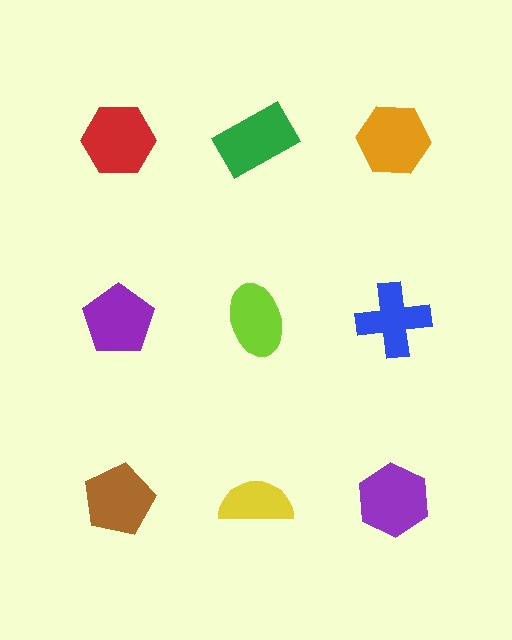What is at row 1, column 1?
A red hexagon.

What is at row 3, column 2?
A yellow semicircle.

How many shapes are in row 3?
3 shapes.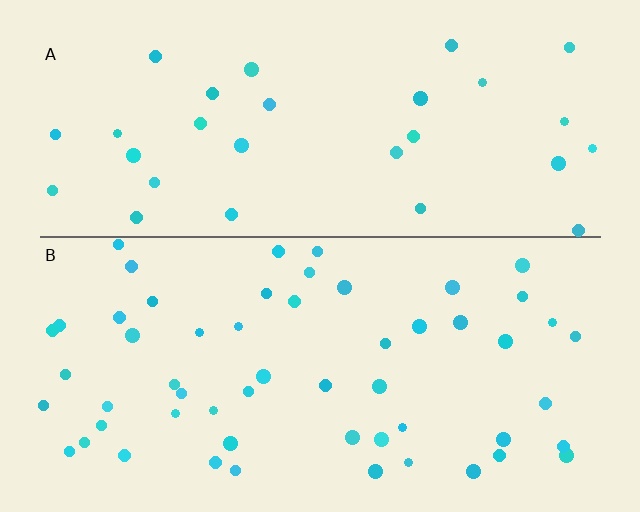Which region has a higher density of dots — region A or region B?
B (the bottom).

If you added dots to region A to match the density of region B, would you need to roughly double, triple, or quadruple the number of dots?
Approximately double.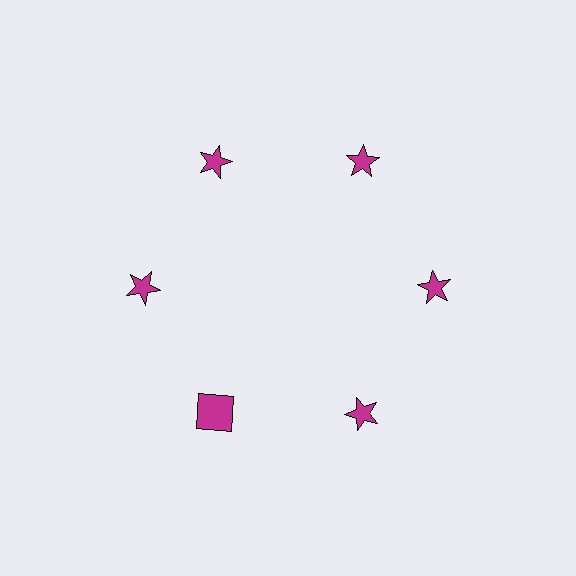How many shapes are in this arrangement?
There are 6 shapes arranged in a ring pattern.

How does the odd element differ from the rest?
It has a different shape: square instead of star.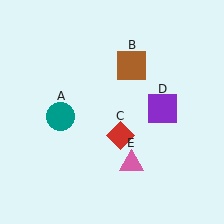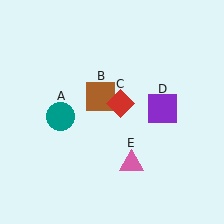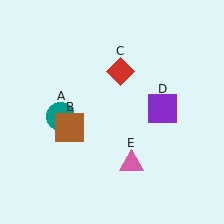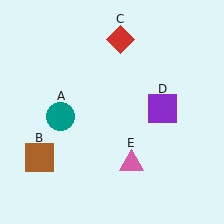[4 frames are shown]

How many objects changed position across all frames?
2 objects changed position: brown square (object B), red diamond (object C).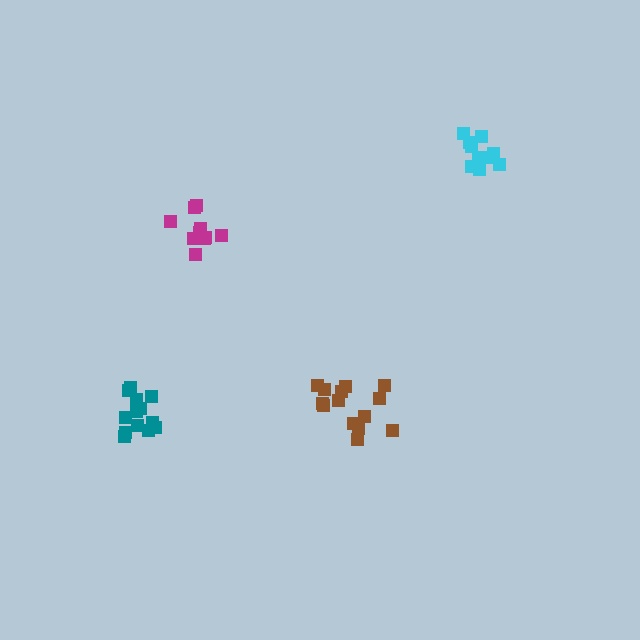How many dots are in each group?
Group 1: 10 dots, Group 2: 14 dots, Group 3: 14 dots, Group 4: 10 dots (48 total).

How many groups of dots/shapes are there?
There are 4 groups.